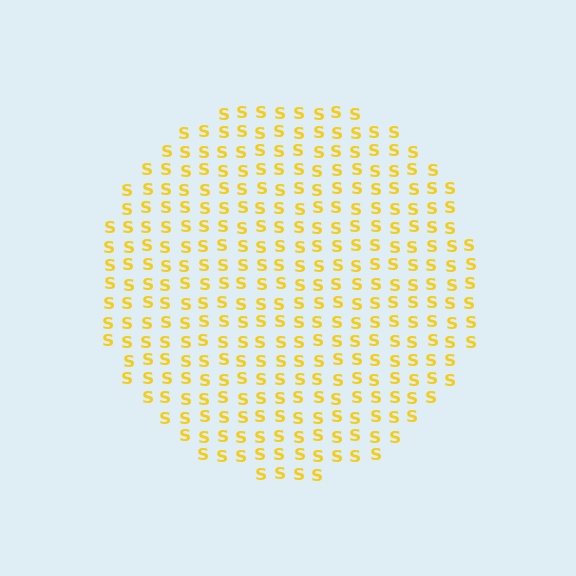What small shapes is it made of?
It is made of small letter S's.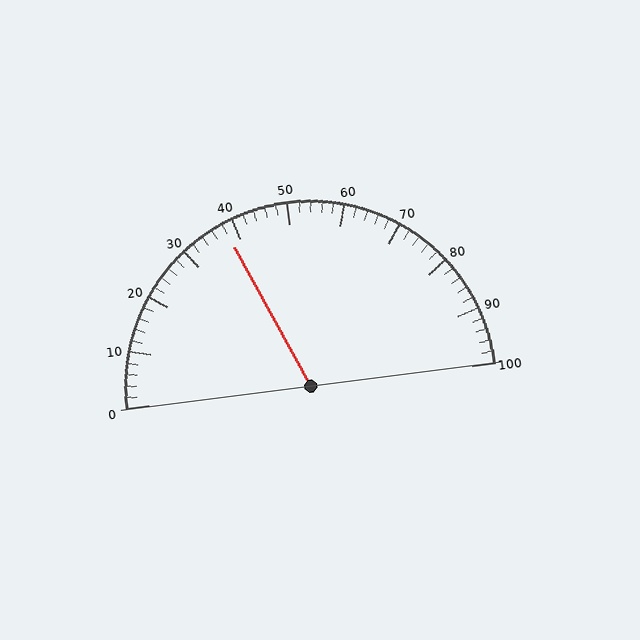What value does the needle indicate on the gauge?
The needle indicates approximately 38.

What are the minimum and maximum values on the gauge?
The gauge ranges from 0 to 100.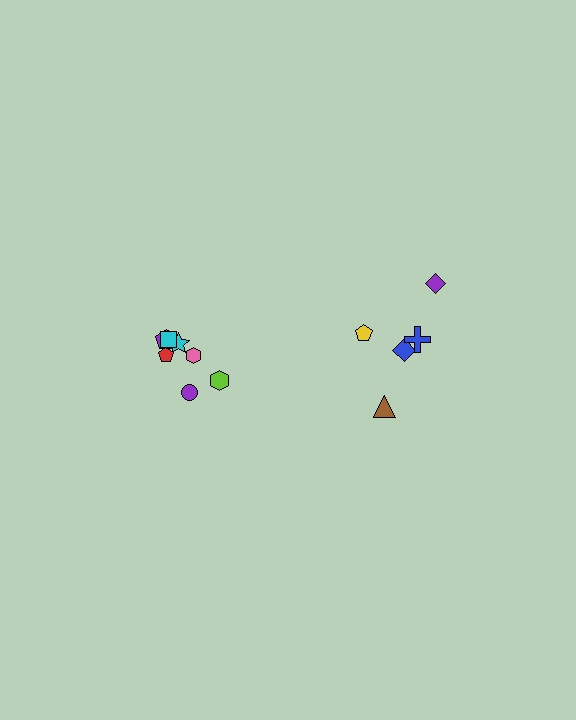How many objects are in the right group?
There are 5 objects.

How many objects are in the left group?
There are 7 objects.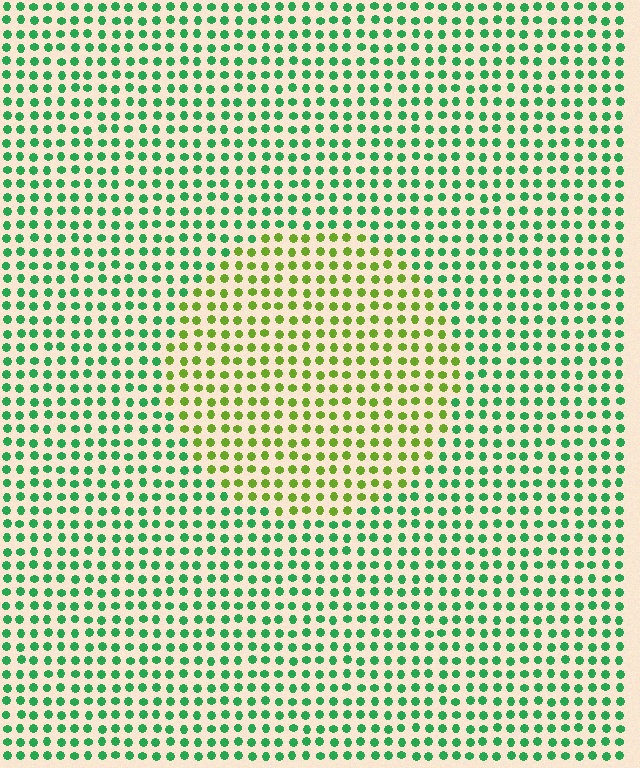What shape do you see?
I see a circle.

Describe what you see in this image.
The image is filled with small green elements in a uniform arrangement. A circle-shaped region is visible where the elements are tinted to a slightly different hue, forming a subtle color boundary.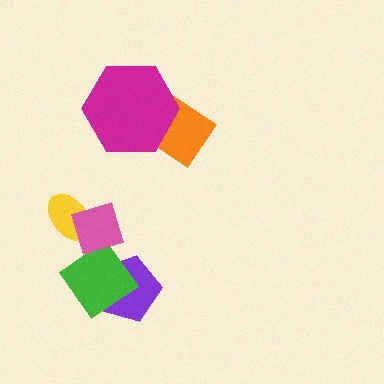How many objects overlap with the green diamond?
2 objects overlap with the green diamond.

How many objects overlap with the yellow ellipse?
1 object overlaps with the yellow ellipse.